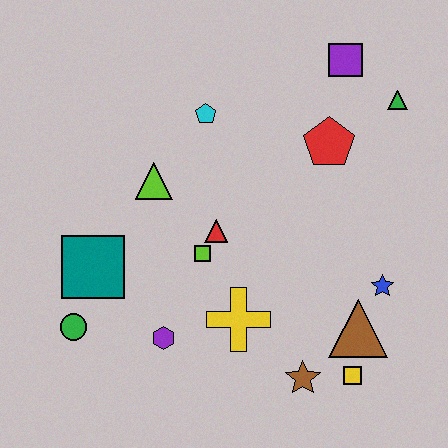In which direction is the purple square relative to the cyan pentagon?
The purple square is to the right of the cyan pentagon.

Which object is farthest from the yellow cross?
The purple square is farthest from the yellow cross.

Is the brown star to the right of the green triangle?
No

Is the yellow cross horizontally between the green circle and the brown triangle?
Yes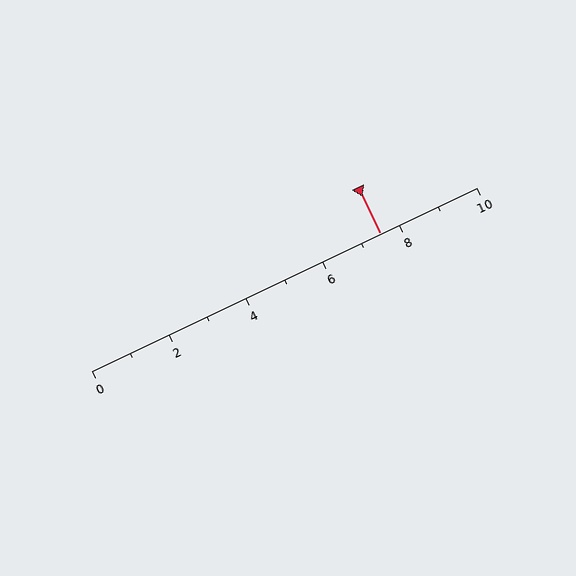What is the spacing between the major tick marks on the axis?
The major ticks are spaced 2 apart.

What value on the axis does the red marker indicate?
The marker indicates approximately 7.5.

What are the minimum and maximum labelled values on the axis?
The axis runs from 0 to 10.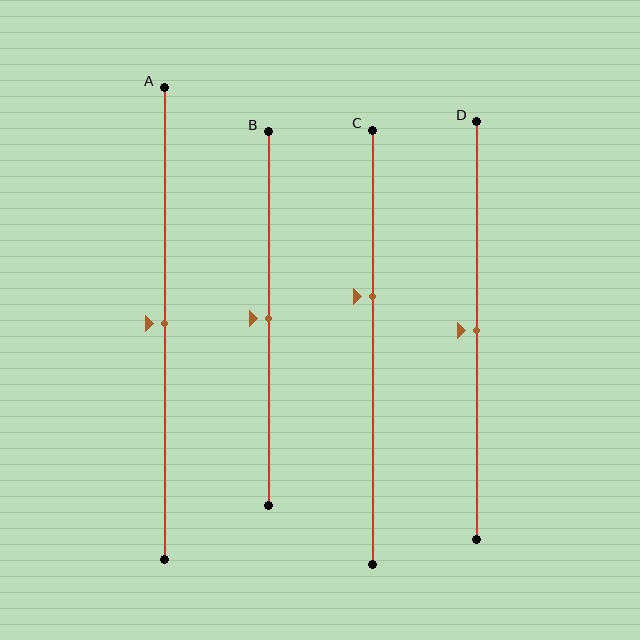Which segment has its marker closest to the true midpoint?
Segment A has its marker closest to the true midpoint.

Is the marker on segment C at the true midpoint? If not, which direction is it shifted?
No, the marker on segment C is shifted upward by about 12% of the segment length.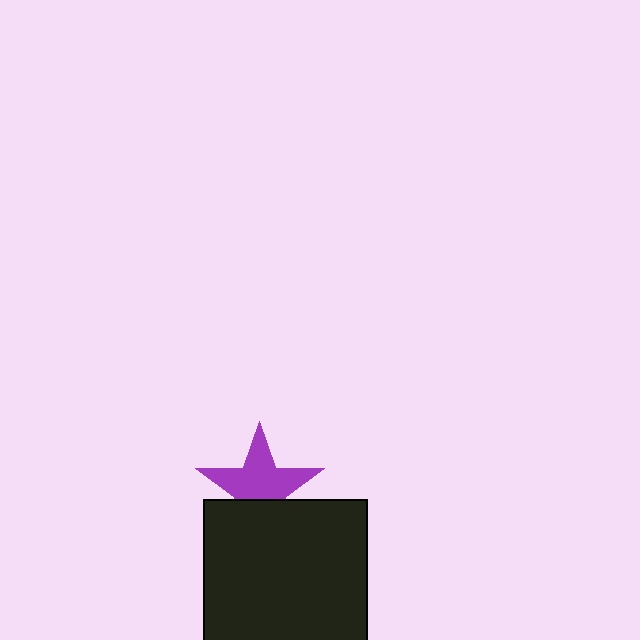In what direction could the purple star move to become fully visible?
The purple star could move up. That would shift it out from behind the black square entirely.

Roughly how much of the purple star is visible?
Most of it is visible (roughly 65%).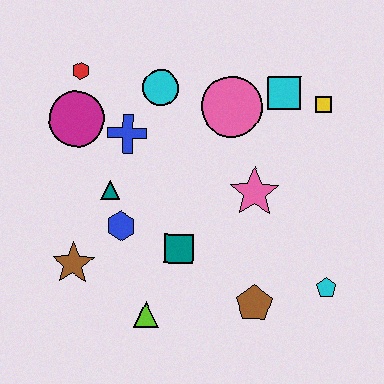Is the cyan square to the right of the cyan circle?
Yes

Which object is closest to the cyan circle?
The blue cross is closest to the cyan circle.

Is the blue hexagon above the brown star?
Yes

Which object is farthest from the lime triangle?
The yellow square is farthest from the lime triangle.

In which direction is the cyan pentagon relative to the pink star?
The cyan pentagon is below the pink star.